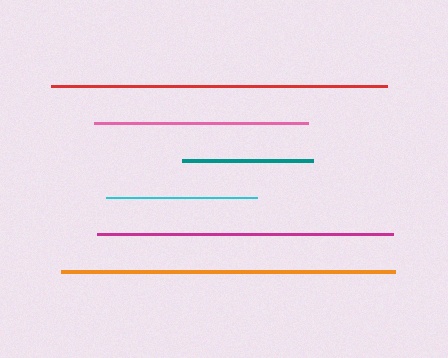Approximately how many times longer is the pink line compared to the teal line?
The pink line is approximately 1.6 times the length of the teal line.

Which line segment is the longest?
The red line is the longest at approximately 336 pixels.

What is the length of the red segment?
The red segment is approximately 336 pixels long.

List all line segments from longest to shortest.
From longest to shortest: red, orange, magenta, pink, cyan, teal.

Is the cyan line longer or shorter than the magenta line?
The magenta line is longer than the cyan line.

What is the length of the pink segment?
The pink segment is approximately 214 pixels long.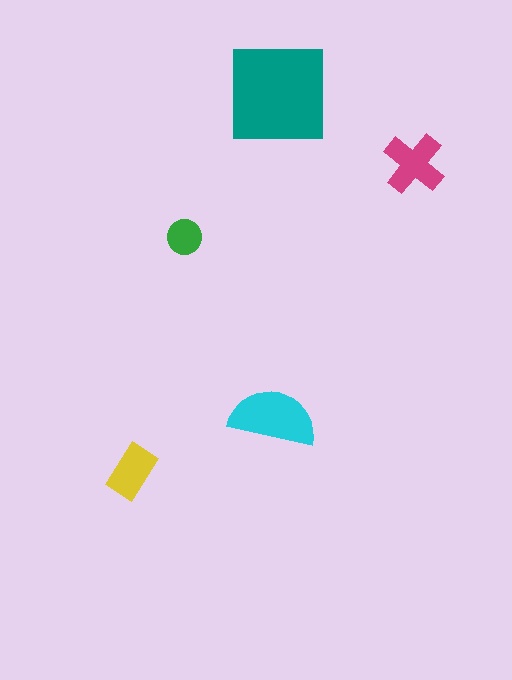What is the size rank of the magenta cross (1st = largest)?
3rd.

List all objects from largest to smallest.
The teal square, the cyan semicircle, the magenta cross, the yellow rectangle, the green circle.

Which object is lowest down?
The yellow rectangle is bottommost.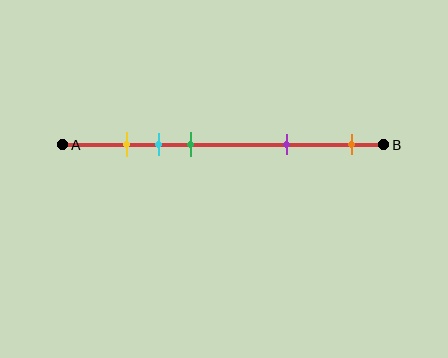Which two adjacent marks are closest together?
The yellow and cyan marks are the closest adjacent pair.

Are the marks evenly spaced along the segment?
No, the marks are not evenly spaced.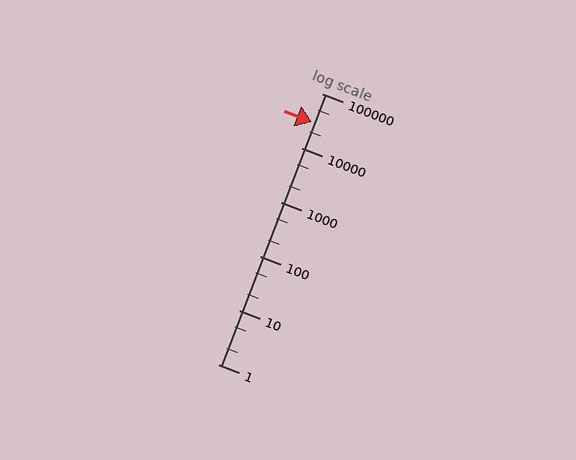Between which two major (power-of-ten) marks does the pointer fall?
The pointer is between 10000 and 100000.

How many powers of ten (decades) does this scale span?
The scale spans 5 decades, from 1 to 100000.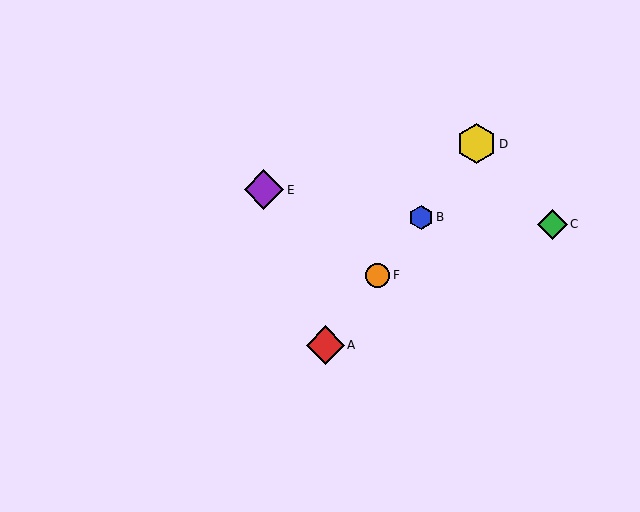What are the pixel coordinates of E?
Object E is at (264, 190).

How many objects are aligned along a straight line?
4 objects (A, B, D, F) are aligned along a straight line.